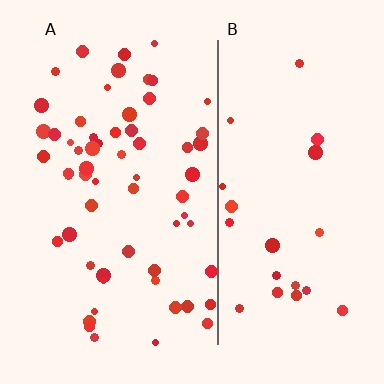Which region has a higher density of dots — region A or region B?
A (the left).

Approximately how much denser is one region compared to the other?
Approximately 2.6× — region A over region B.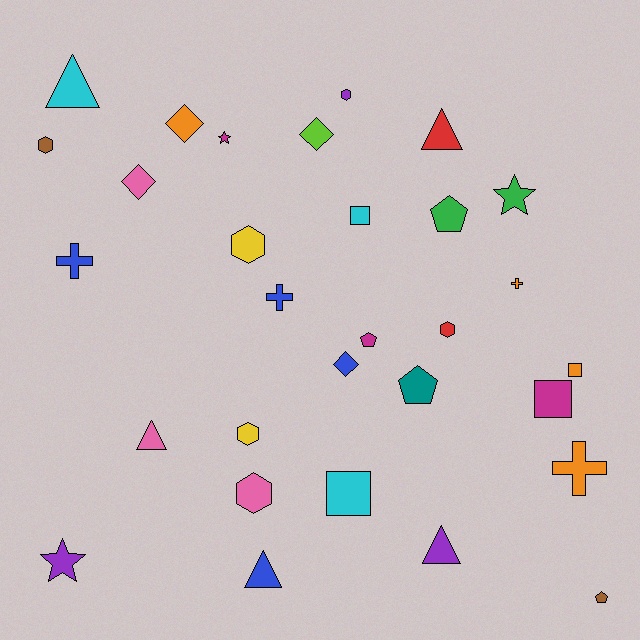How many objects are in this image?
There are 30 objects.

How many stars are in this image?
There are 3 stars.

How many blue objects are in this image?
There are 4 blue objects.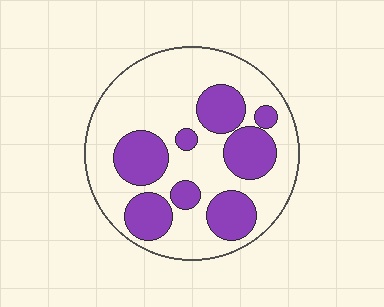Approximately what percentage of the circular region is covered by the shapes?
Approximately 35%.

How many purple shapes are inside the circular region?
8.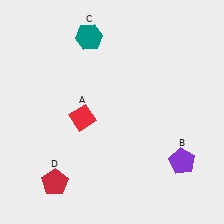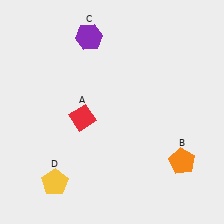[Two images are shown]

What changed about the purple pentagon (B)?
In Image 1, B is purple. In Image 2, it changed to orange.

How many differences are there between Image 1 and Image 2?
There are 3 differences between the two images.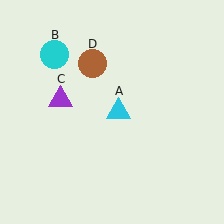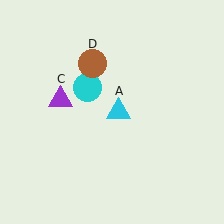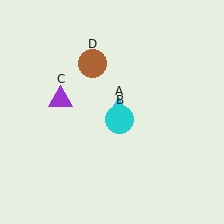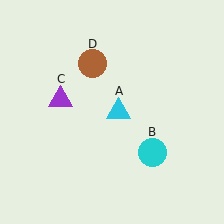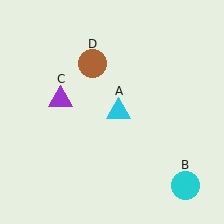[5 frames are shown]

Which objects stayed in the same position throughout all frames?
Cyan triangle (object A) and purple triangle (object C) and brown circle (object D) remained stationary.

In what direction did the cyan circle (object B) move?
The cyan circle (object B) moved down and to the right.